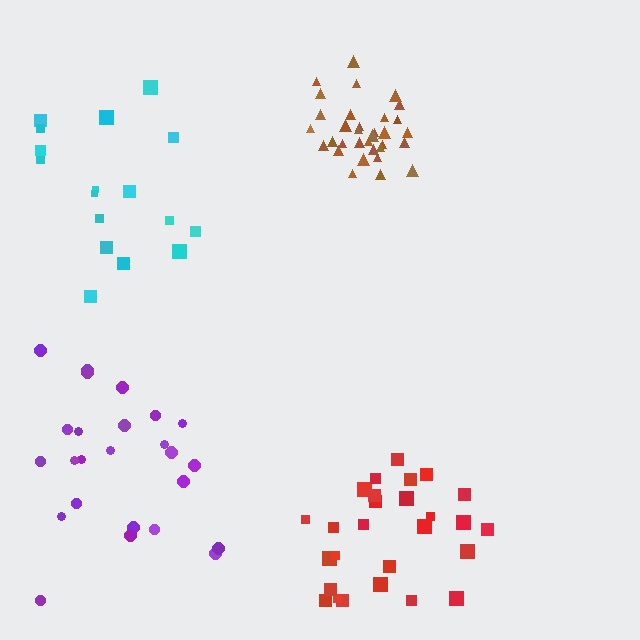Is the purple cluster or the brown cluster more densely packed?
Brown.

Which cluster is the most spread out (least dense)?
Purple.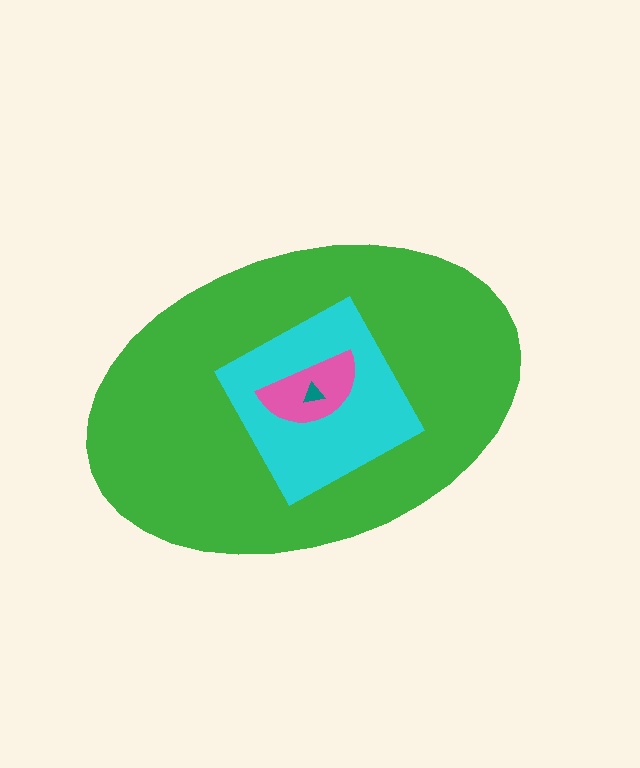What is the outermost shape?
The green ellipse.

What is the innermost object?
The teal triangle.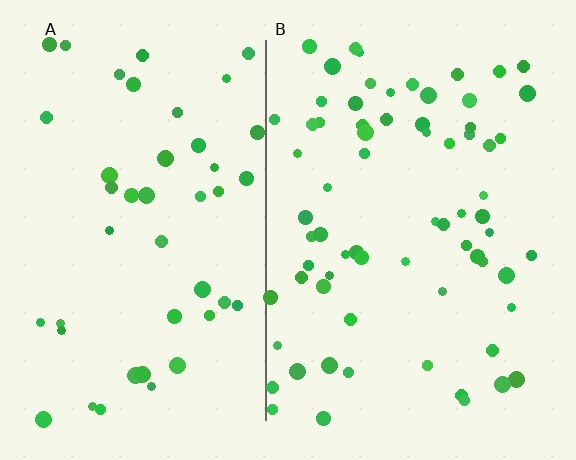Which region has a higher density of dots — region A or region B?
B (the right).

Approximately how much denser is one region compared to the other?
Approximately 1.6× — region B over region A.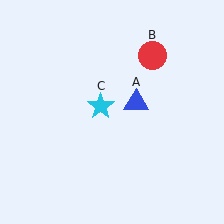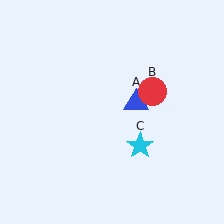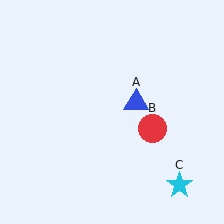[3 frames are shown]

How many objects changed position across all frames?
2 objects changed position: red circle (object B), cyan star (object C).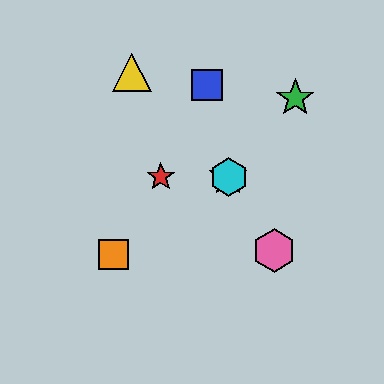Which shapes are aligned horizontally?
The red star, the purple star, the cyan hexagon are aligned horizontally.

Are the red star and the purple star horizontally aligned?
Yes, both are at y≈177.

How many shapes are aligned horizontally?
3 shapes (the red star, the purple star, the cyan hexagon) are aligned horizontally.